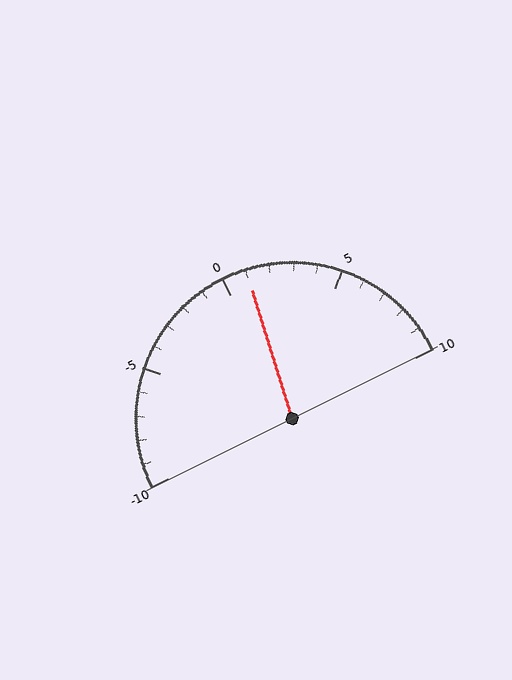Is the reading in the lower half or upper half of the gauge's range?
The reading is in the upper half of the range (-10 to 10).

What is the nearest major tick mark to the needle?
The nearest major tick mark is 0.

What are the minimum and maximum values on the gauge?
The gauge ranges from -10 to 10.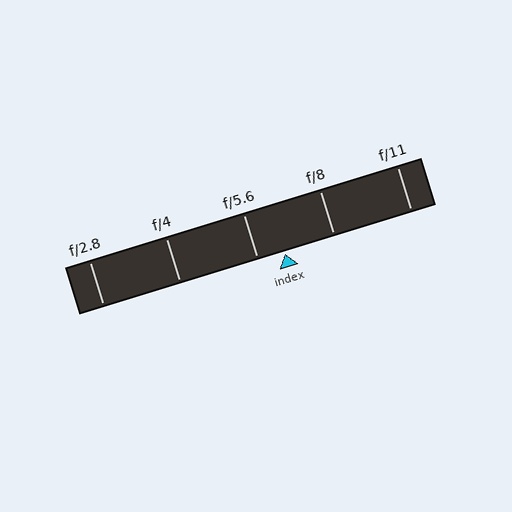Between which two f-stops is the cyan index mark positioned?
The index mark is between f/5.6 and f/8.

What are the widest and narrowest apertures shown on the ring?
The widest aperture shown is f/2.8 and the narrowest is f/11.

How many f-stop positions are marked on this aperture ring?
There are 5 f-stop positions marked.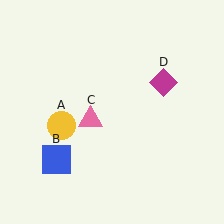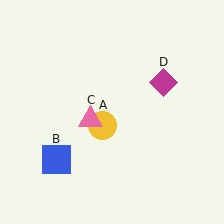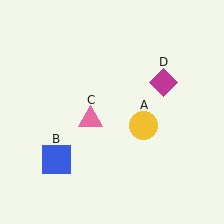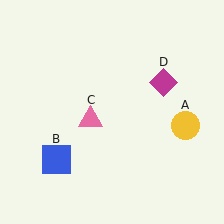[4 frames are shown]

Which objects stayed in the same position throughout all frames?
Blue square (object B) and pink triangle (object C) and magenta diamond (object D) remained stationary.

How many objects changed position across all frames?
1 object changed position: yellow circle (object A).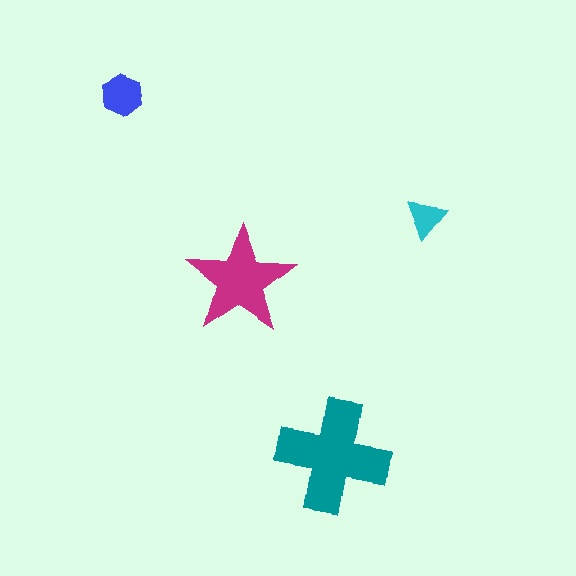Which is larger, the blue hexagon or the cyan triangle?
The blue hexagon.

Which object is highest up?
The blue hexagon is topmost.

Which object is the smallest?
The cyan triangle.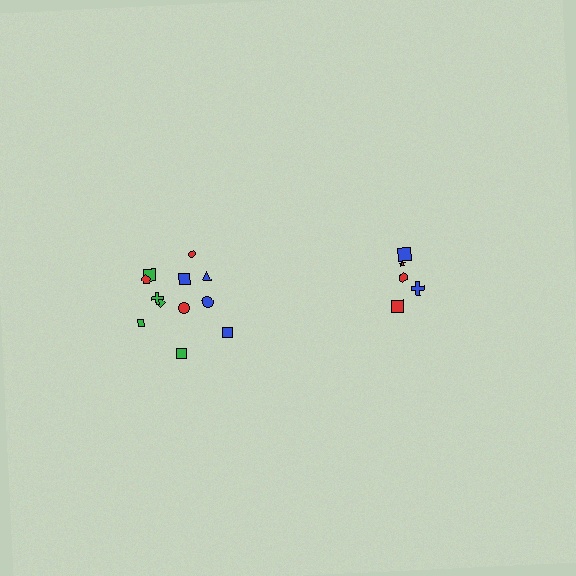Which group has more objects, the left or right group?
The left group.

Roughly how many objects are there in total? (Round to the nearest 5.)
Roughly 15 objects in total.